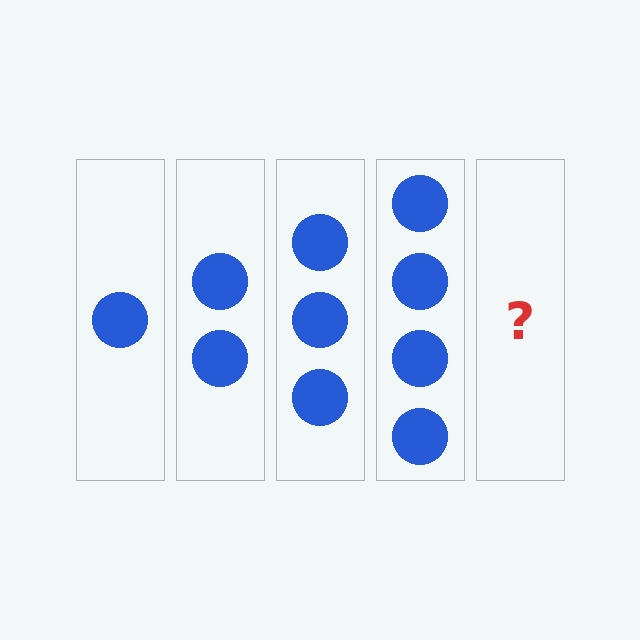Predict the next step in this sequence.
The next step is 5 circles.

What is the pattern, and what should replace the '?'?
The pattern is that each step adds one more circle. The '?' should be 5 circles.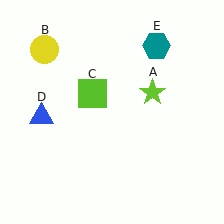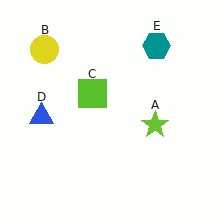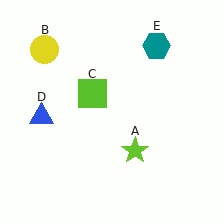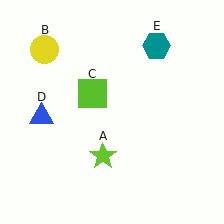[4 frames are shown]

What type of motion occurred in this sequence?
The lime star (object A) rotated clockwise around the center of the scene.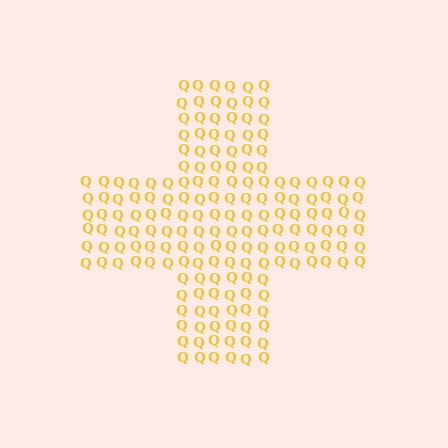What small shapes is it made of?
It is made of small letter Q's.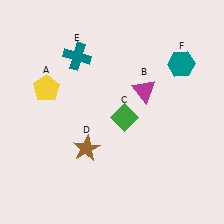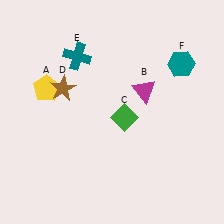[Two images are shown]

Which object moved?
The brown star (D) moved up.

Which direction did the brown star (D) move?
The brown star (D) moved up.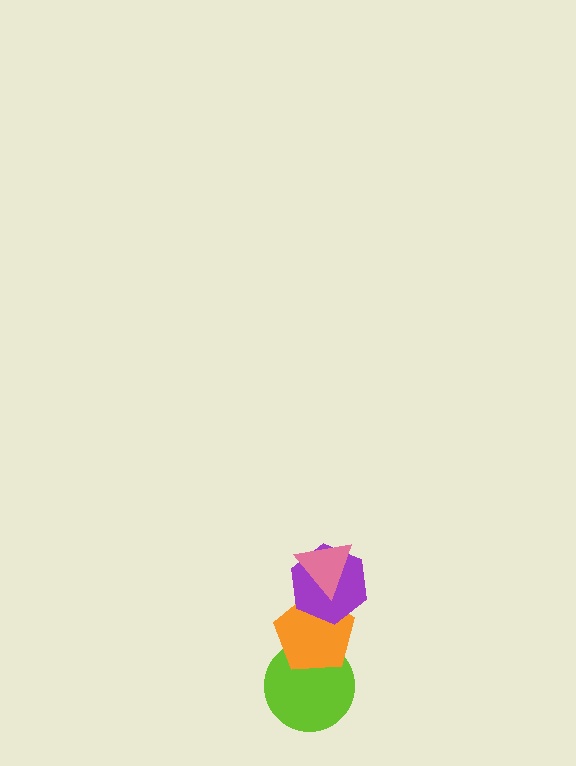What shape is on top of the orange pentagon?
The purple hexagon is on top of the orange pentagon.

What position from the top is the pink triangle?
The pink triangle is 1st from the top.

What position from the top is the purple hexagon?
The purple hexagon is 2nd from the top.